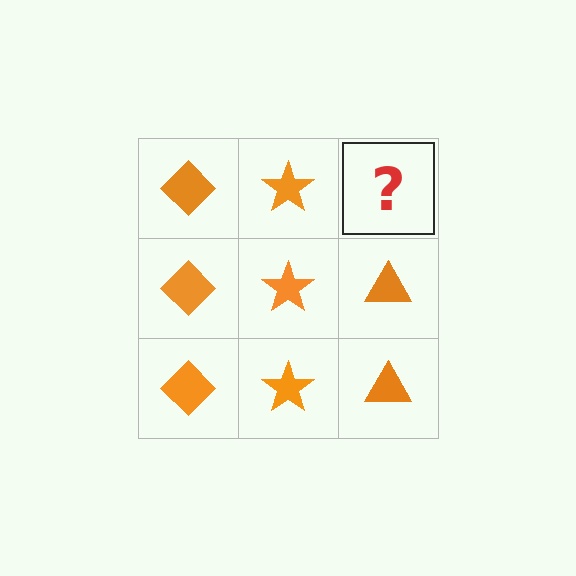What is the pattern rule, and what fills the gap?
The rule is that each column has a consistent shape. The gap should be filled with an orange triangle.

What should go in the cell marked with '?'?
The missing cell should contain an orange triangle.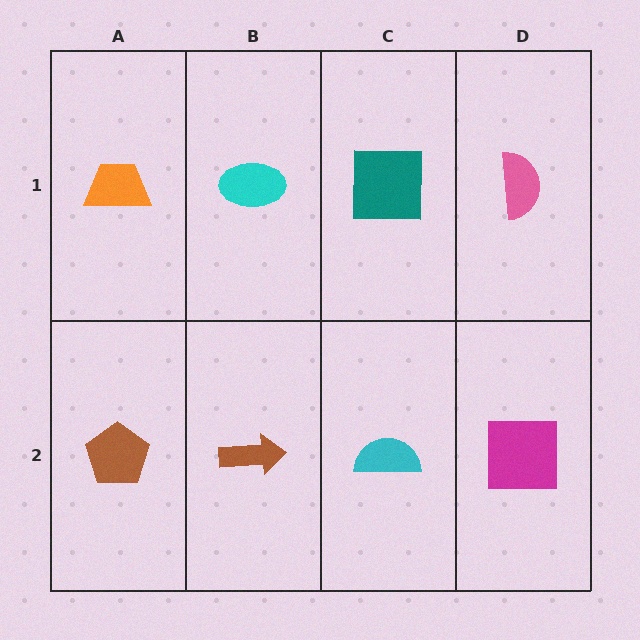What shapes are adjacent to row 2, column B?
A cyan ellipse (row 1, column B), a brown pentagon (row 2, column A), a cyan semicircle (row 2, column C).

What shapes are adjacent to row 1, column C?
A cyan semicircle (row 2, column C), a cyan ellipse (row 1, column B), a pink semicircle (row 1, column D).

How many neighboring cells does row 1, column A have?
2.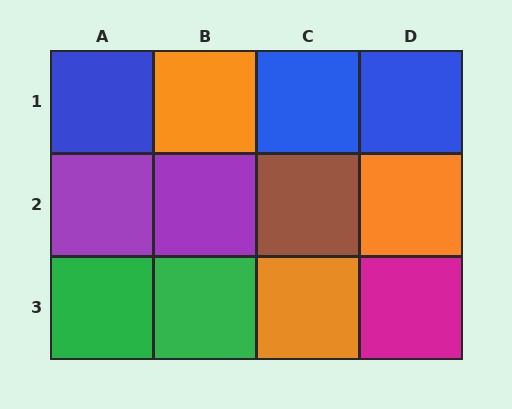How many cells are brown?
1 cell is brown.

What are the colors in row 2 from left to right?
Purple, purple, brown, orange.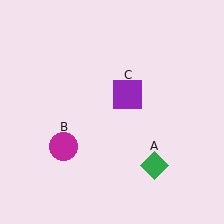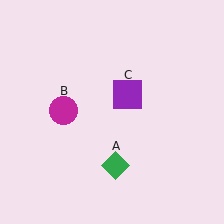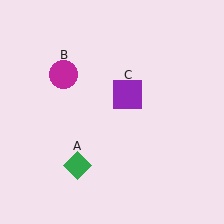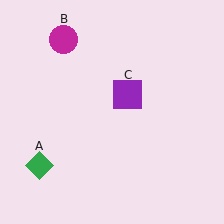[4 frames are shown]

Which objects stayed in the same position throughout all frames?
Purple square (object C) remained stationary.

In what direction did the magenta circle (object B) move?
The magenta circle (object B) moved up.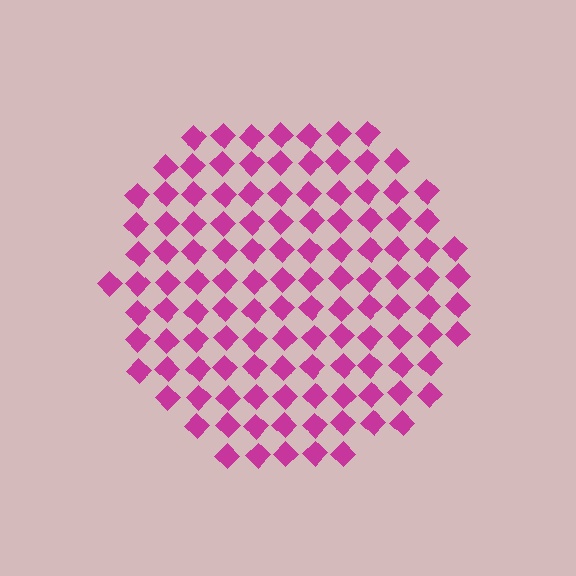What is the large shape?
The large shape is a circle.